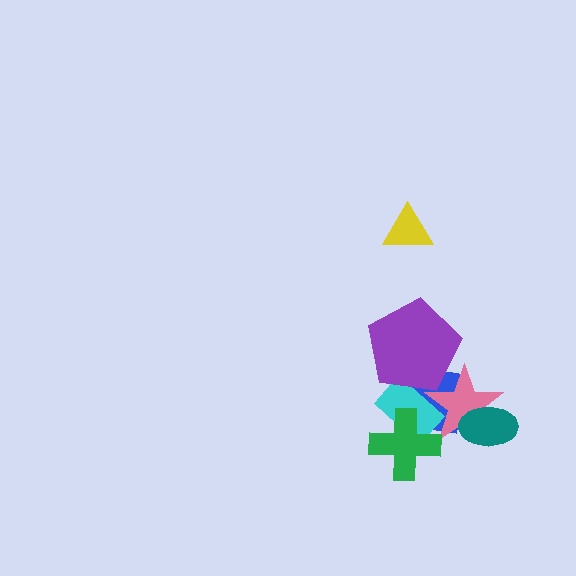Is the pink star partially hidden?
Yes, it is partially covered by another shape.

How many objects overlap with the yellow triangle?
0 objects overlap with the yellow triangle.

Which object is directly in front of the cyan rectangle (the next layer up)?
The green cross is directly in front of the cyan rectangle.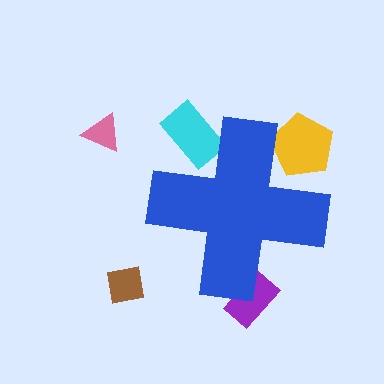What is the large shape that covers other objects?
A blue cross.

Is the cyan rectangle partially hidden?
Yes, the cyan rectangle is partially hidden behind the blue cross.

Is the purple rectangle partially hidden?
Yes, the purple rectangle is partially hidden behind the blue cross.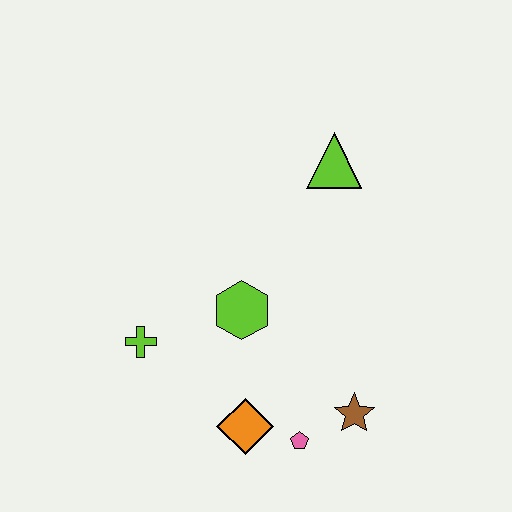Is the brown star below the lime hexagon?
Yes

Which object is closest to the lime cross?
The lime hexagon is closest to the lime cross.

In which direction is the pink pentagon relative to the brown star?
The pink pentagon is to the left of the brown star.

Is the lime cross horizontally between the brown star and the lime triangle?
No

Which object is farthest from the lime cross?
The lime triangle is farthest from the lime cross.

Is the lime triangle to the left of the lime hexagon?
No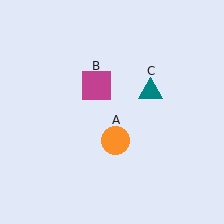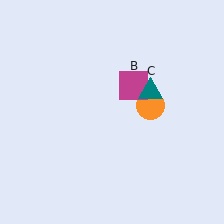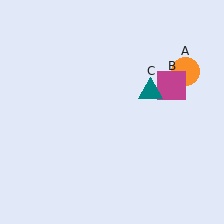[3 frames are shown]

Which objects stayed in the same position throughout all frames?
Teal triangle (object C) remained stationary.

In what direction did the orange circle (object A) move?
The orange circle (object A) moved up and to the right.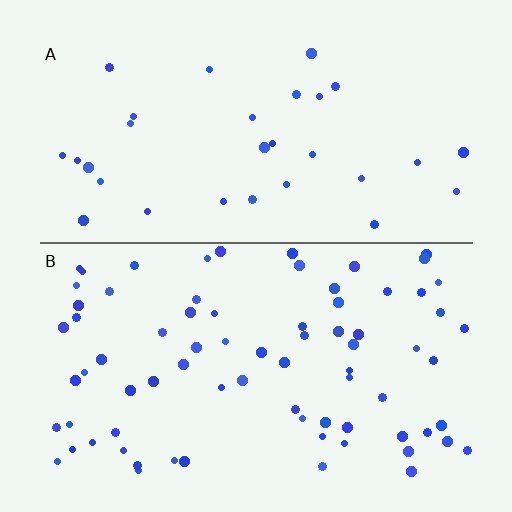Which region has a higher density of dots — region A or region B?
B (the bottom).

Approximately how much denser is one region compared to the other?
Approximately 2.5× — region B over region A.